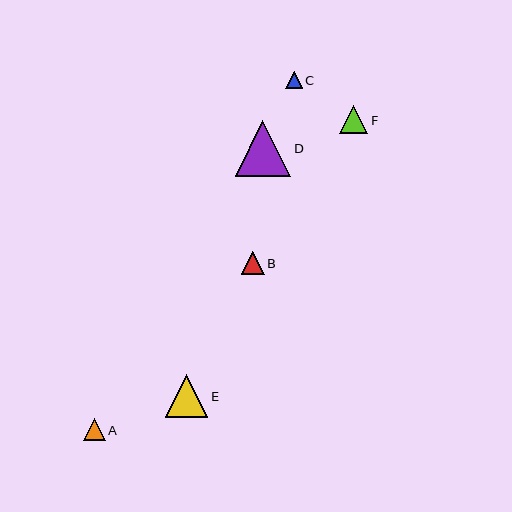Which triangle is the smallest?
Triangle C is the smallest with a size of approximately 17 pixels.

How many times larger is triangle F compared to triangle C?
Triangle F is approximately 1.7 times the size of triangle C.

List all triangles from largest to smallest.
From largest to smallest: D, E, F, B, A, C.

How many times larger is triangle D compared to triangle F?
Triangle D is approximately 2.0 times the size of triangle F.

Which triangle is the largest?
Triangle D is the largest with a size of approximately 56 pixels.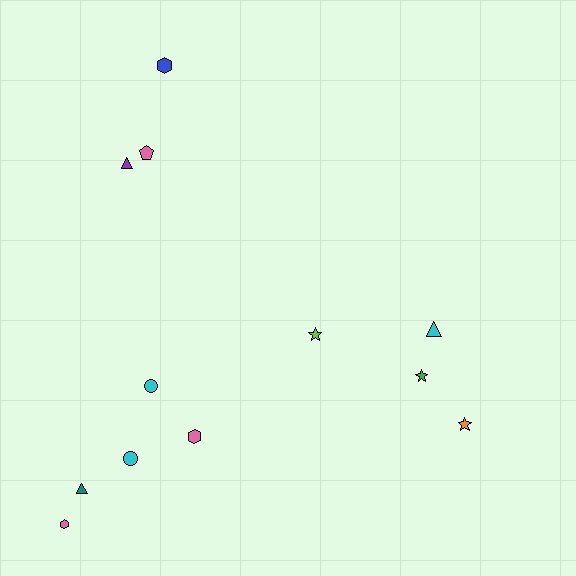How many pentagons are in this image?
There is 1 pentagon.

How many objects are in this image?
There are 12 objects.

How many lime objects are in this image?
There is 1 lime object.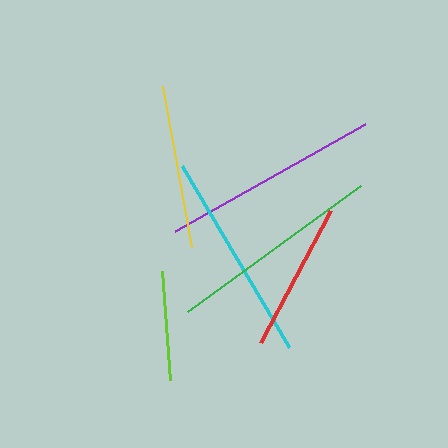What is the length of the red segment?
The red segment is approximately 149 pixels long.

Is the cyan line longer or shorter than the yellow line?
The cyan line is longer than the yellow line.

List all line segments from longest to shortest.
From longest to shortest: purple, green, cyan, yellow, red, lime.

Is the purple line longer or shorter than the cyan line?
The purple line is longer than the cyan line.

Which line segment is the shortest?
The lime line is the shortest at approximately 108 pixels.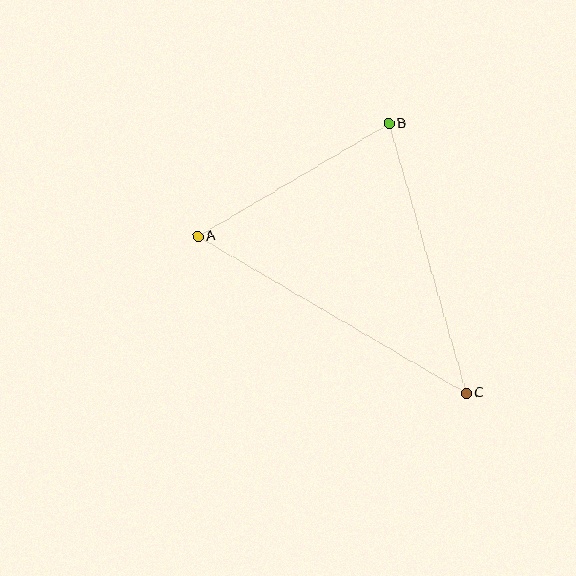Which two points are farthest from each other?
Points A and C are farthest from each other.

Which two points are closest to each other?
Points A and B are closest to each other.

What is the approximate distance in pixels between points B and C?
The distance between B and C is approximately 281 pixels.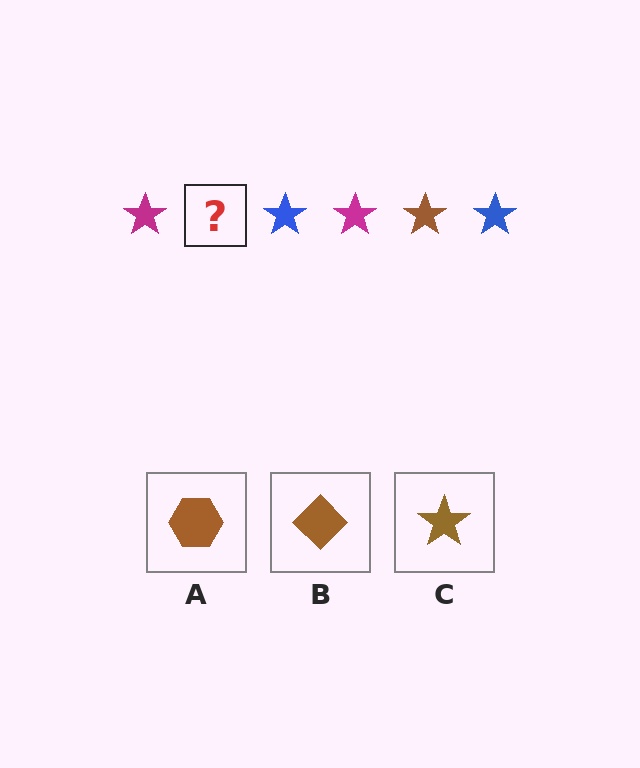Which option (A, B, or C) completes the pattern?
C.